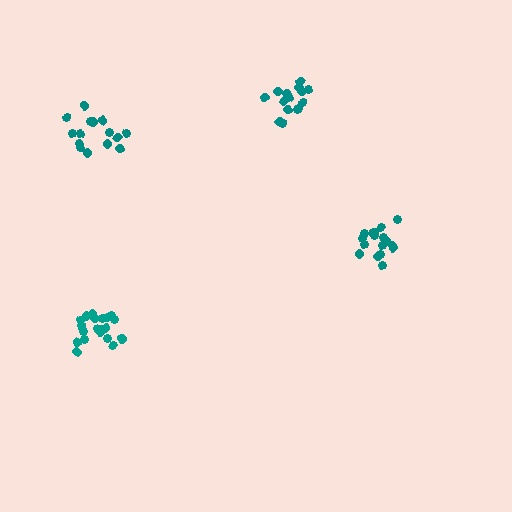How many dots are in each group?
Group 1: 17 dots, Group 2: 15 dots, Group 3: 20 dots, Group 4: 15 dots (67 total).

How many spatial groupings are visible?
There are 4 spatial groupings.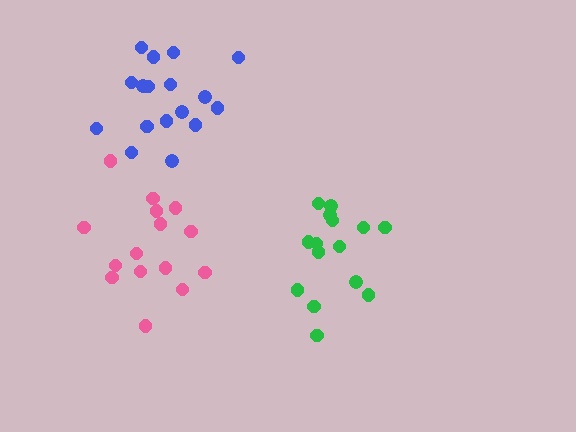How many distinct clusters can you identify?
There are 3 distinct clusters.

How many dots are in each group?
Group 1: 15 dots, Group 2: 15 dots, Group 3: 17 dots (47 total).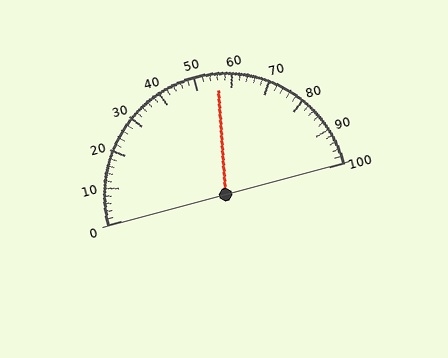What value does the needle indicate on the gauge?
The needle indicates approximately 56.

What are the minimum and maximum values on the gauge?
The gauge ranges from 0 to 100.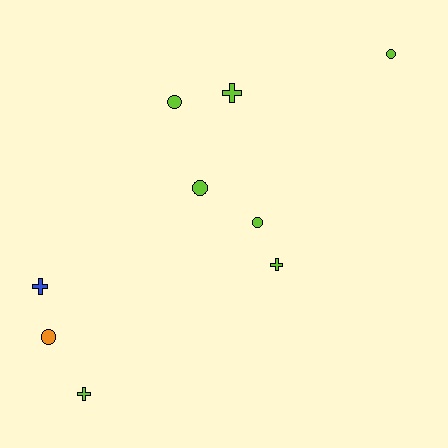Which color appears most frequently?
Lime, with 7 objects.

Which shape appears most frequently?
Circle, with 5 objects.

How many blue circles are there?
There are no blue circles.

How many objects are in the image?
There are 9 objects.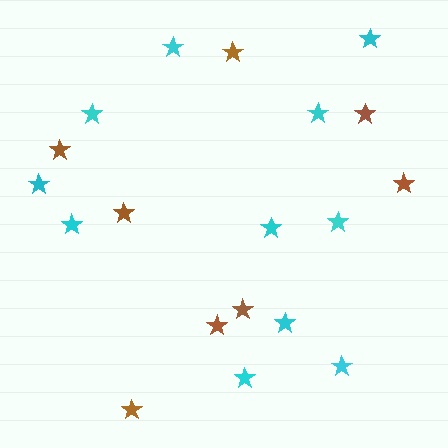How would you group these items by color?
There are 2 groups: one group of cyan stars (11) and one group of brown stars (8).